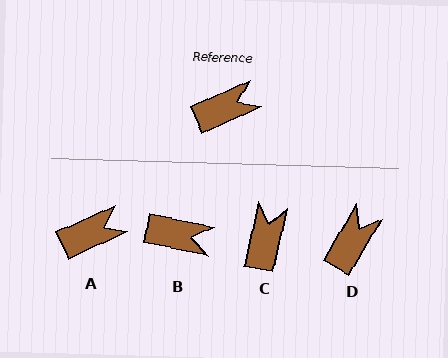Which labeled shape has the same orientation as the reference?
A.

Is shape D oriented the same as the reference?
No, it is off by about 35 degrees.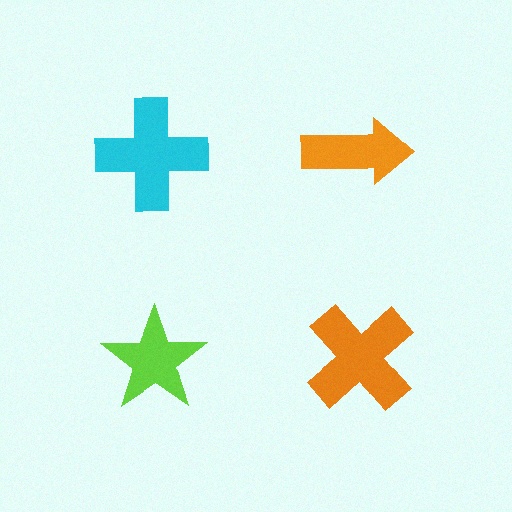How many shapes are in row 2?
2 shapes.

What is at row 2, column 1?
A lime star.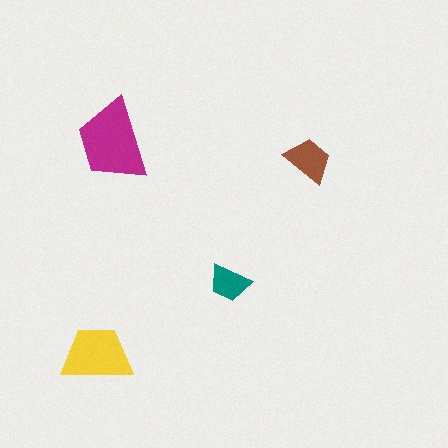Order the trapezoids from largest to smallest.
the magenta one, the yellow one, the brown one, the teal one.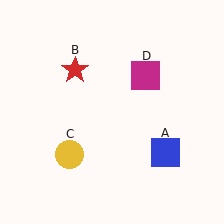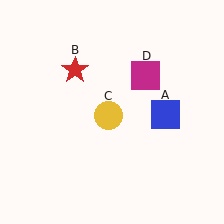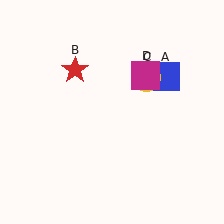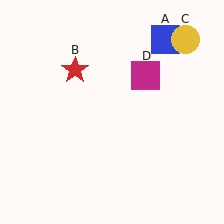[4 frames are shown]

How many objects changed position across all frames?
2 objects changed position: blue square (object A), yellow circle (object C).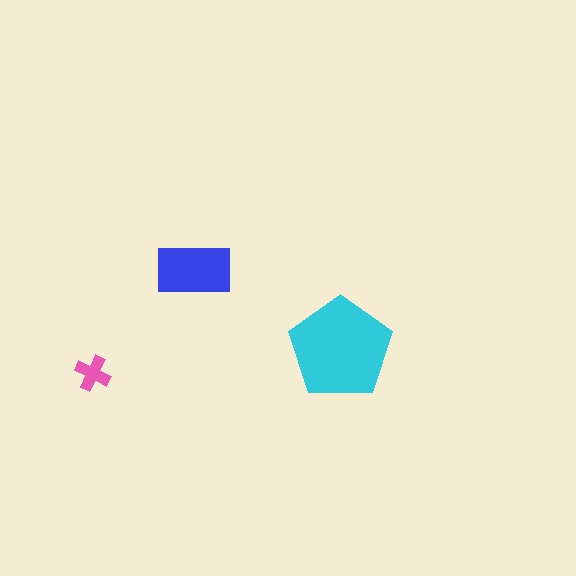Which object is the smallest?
The pink cross.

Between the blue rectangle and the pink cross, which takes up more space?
The blue rectangle.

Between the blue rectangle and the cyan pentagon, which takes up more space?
The cyan pentagon.